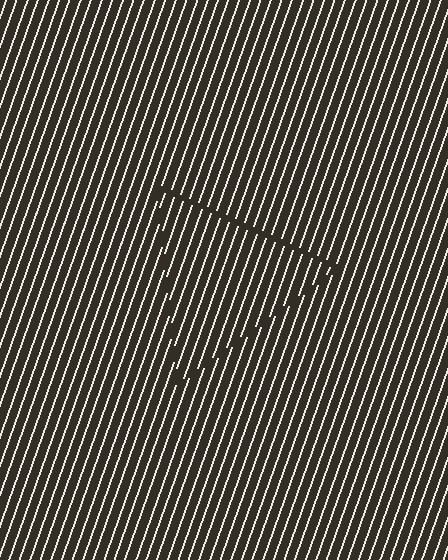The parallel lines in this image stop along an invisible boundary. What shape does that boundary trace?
An illusory triangle. The interior of the shape contains the same grating, shifted by half a period — the contour is defined by the phase discontinuity where line-ends from the inner and outer gratings abut.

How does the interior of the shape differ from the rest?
The interior of the shape contains the same grating, shifted by half a period — the contour is defined by the phase discontinuity where line-ends from the inner and outer gratings abut.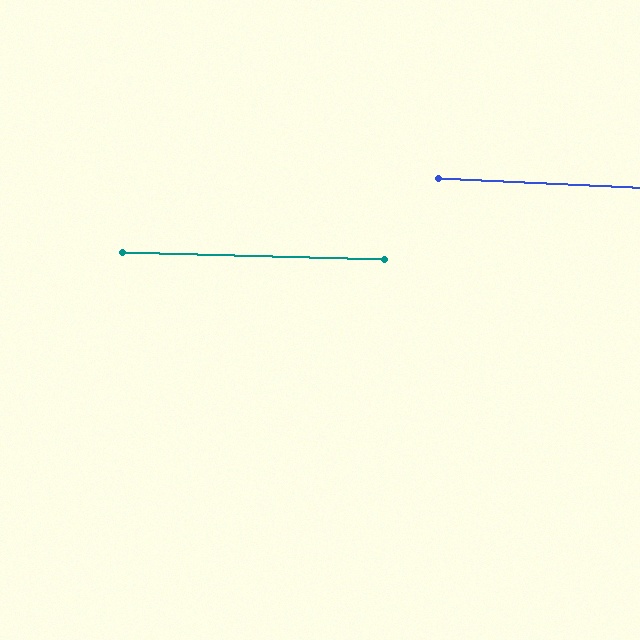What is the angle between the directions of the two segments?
Approximately 1 degree.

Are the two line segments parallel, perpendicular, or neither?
Parallel — their directions differ by only 1.3°.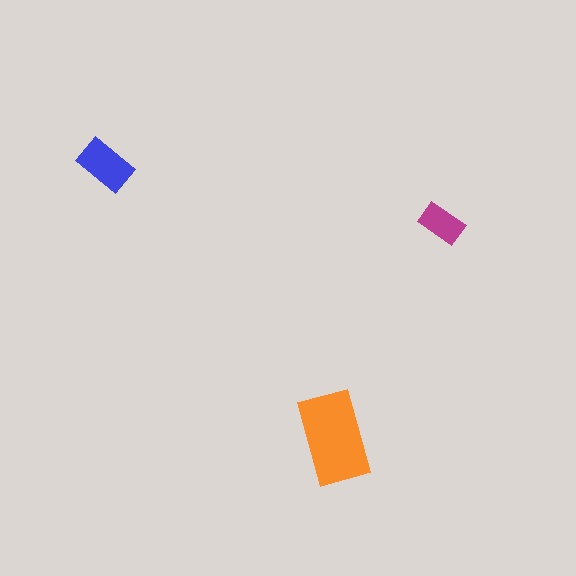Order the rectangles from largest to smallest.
the orange one, the blue one, the magenta one.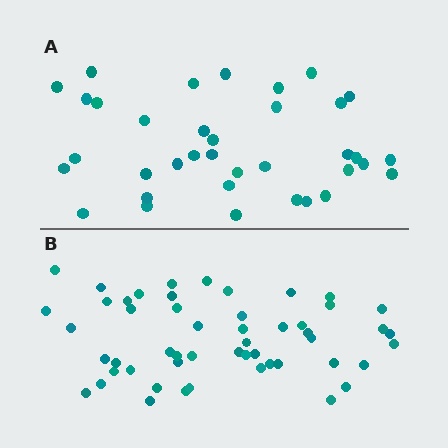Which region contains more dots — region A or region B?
Region B (the bottom region) has more dots.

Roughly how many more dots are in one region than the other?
Region B has approximately 15 more dots than region A.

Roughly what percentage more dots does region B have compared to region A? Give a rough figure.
About 45% more.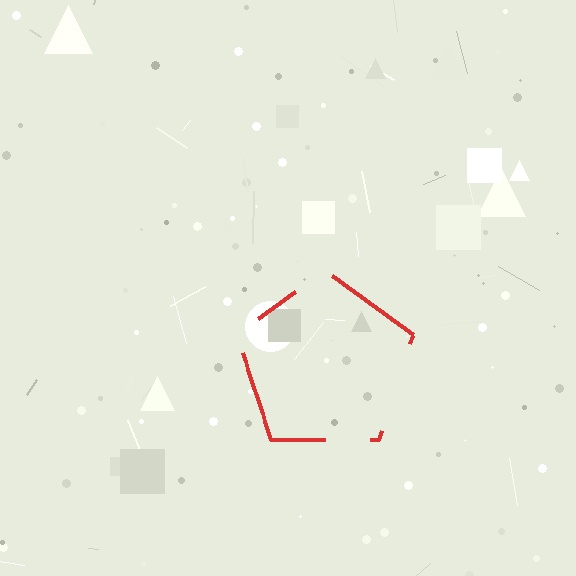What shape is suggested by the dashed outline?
The dashed outline suggests a pentagon.